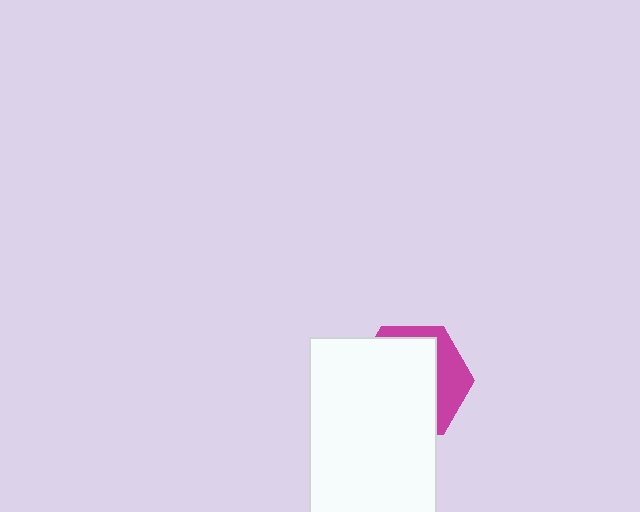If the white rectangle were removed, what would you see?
You would see the complete magenta hexagon.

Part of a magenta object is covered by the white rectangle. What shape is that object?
It is a hexagon.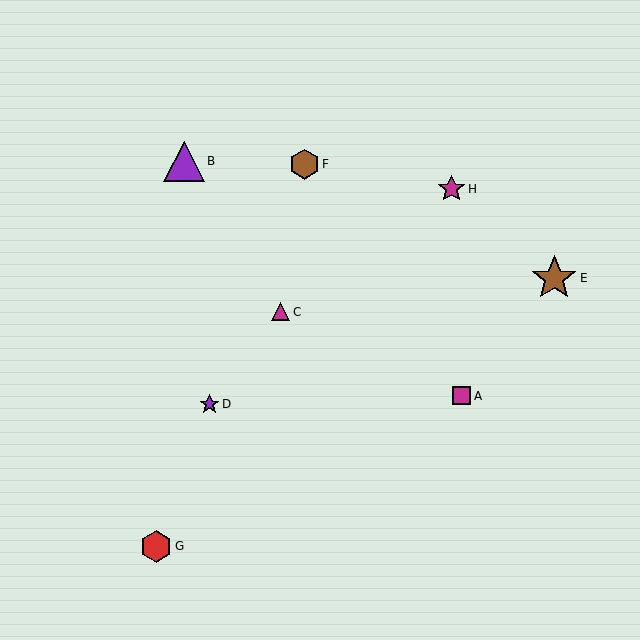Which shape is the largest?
The brown star (labeled E) is the largest.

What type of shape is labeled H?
Shape H is a magenta star.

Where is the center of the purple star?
The center of the purple star is at (209, 404).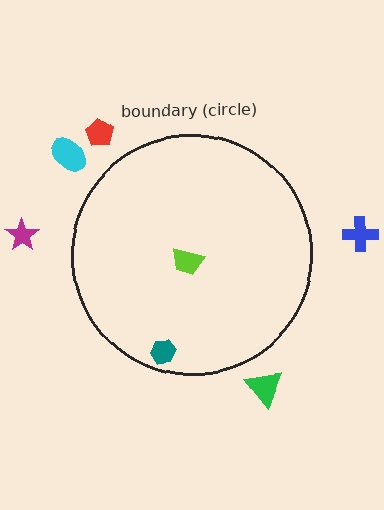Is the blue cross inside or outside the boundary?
Outside.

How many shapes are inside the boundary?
2 inside, 5 outside.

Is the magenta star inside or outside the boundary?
Outside.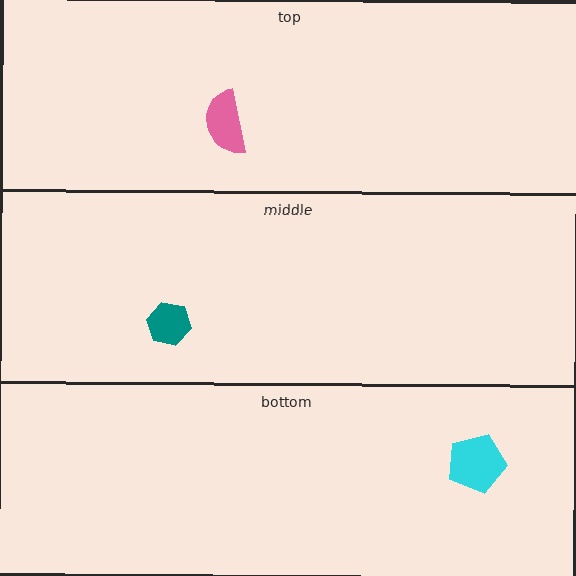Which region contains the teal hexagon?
The middle region.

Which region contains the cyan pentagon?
The bottom region.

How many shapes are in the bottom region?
1.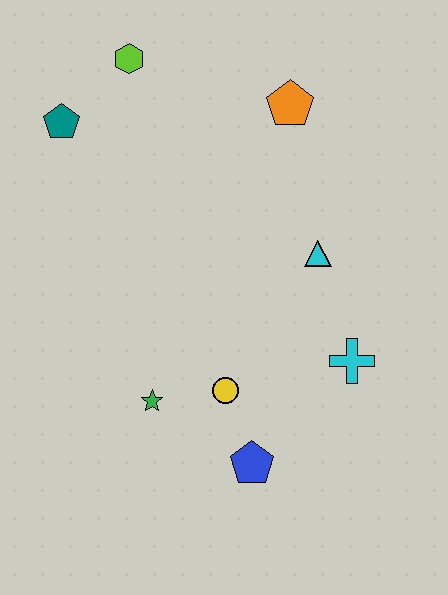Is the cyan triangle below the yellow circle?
No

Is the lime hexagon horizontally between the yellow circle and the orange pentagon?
No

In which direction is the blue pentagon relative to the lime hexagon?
The blue pentagon is below the lime hexagon.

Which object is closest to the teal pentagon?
The lime hexagon is closest to the teal pentagon.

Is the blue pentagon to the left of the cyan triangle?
Yes